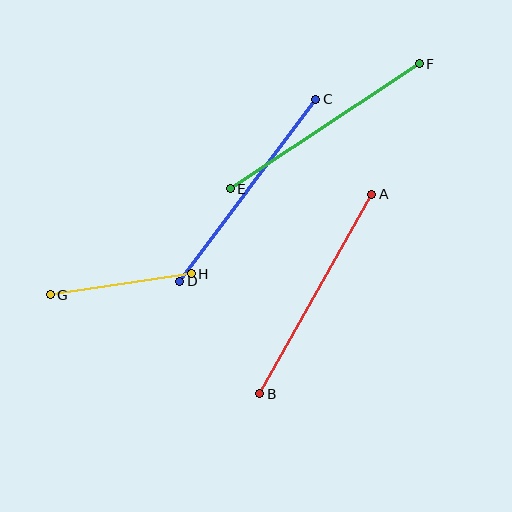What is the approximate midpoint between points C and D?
The midpoint is at approximately (248, 190) pixels.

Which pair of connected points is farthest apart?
Points A and B are farthest apart.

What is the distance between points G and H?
The distance is approximately 143 pixels.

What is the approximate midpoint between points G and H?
The midpoint is at approximately (121, 284) pixels.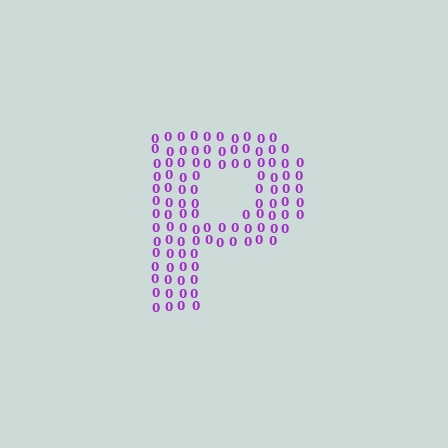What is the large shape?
The large shape is the letter P.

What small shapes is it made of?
It is made of small digit 0's.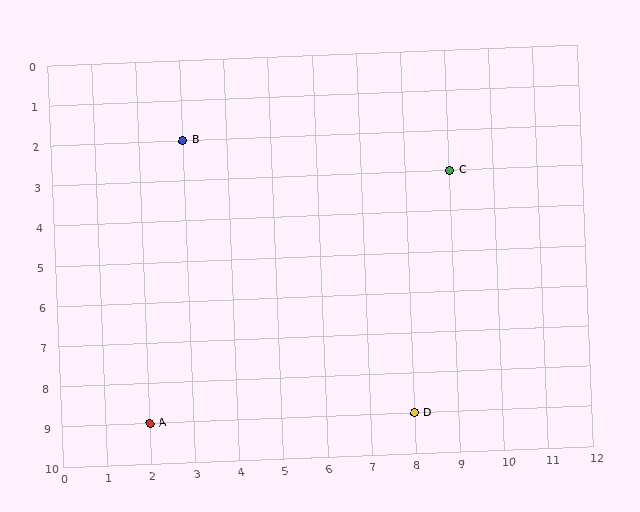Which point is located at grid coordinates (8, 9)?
Point D is at (8, 9).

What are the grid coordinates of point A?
Point A is at grid coordinates (2, 9).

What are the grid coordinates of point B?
Point B is at grid coordinates (3, 2).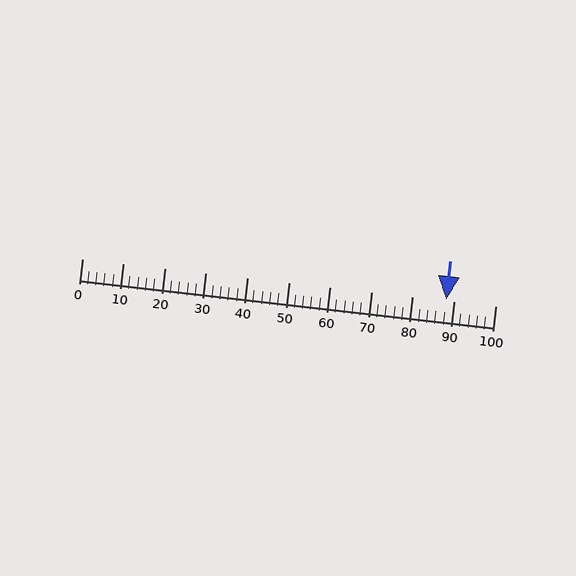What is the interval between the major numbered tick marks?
The major tick marks are spaced 10 units apart.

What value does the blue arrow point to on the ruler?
The blue arrow points to approximately 88.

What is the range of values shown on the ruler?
The ruler shows values from 0 to 100.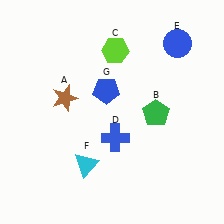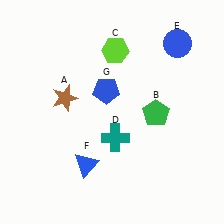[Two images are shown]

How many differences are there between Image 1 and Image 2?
There are 2 differences between the two images.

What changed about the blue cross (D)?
In Image 1, D is blue. In Image 2, it changed to teal.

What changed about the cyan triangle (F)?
In Image 1, F is cyan. In Image 2, it changed to blue.